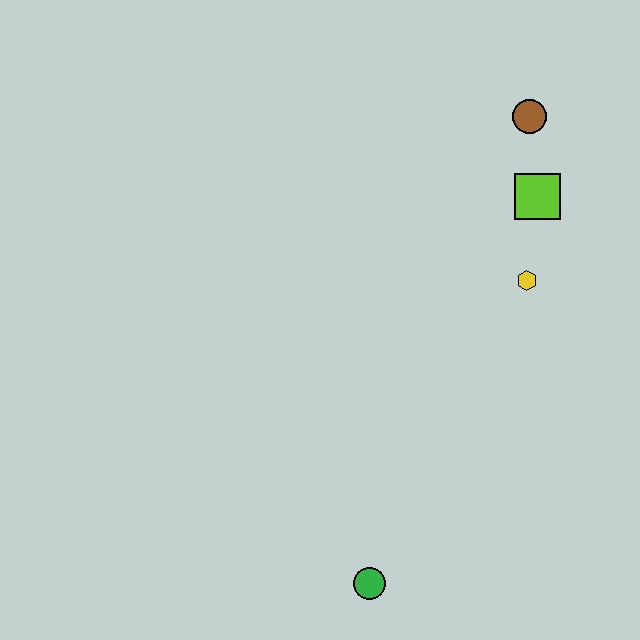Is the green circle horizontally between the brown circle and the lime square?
No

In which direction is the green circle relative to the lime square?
The green circle is below the lime square.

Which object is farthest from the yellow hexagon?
The green circle is farthest from the yellow hexagon.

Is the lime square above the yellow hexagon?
Yes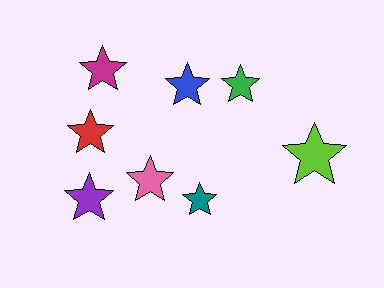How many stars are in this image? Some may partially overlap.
There are 8 stars.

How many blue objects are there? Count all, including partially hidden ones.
There is 1 blue object.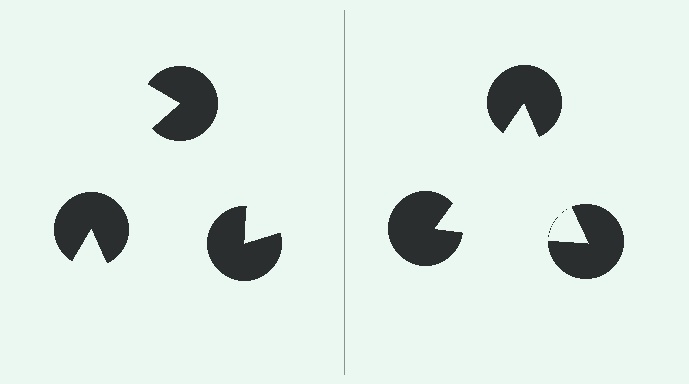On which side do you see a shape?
An illusory triangle appears on the right side. On the left side the wedge cuts are rotated, so no coherent shape forms.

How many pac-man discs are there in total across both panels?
6 — 3 on each side.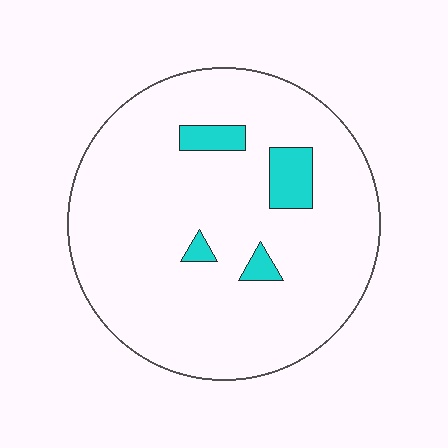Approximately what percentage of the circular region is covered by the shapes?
Approximately 10%.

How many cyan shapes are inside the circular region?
4.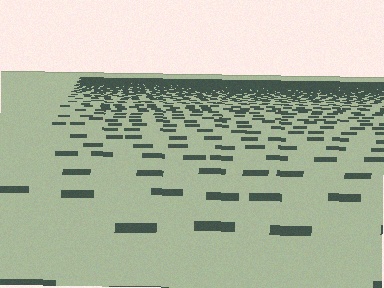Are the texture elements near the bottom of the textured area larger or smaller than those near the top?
Larger. Near the bottom, elements are closer to the viewer and appear at a bigger on-screen size.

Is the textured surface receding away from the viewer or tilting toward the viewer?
The surface is receding away from the viewer. Texture elements get smaller and denser toward the top.